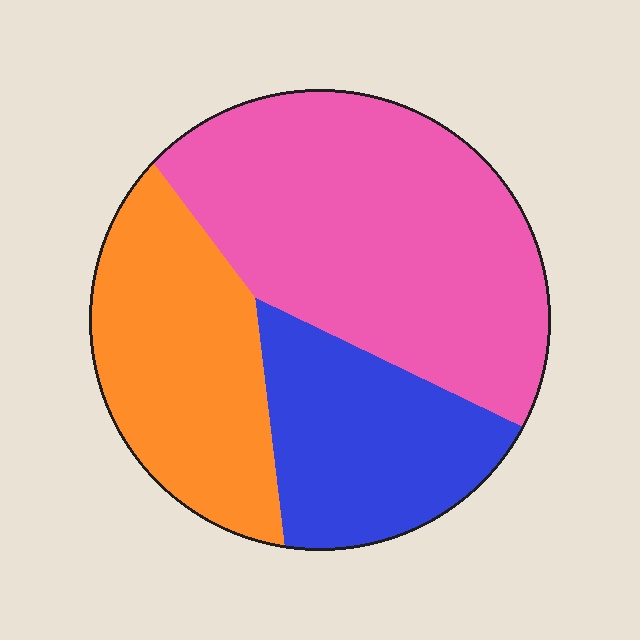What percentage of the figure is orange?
Orange covers 28% of the figure.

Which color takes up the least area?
Blue, at roughly 25%.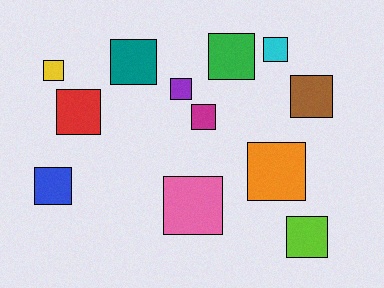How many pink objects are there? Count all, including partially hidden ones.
There is 1 pink object.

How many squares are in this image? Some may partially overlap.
There are 12 squares.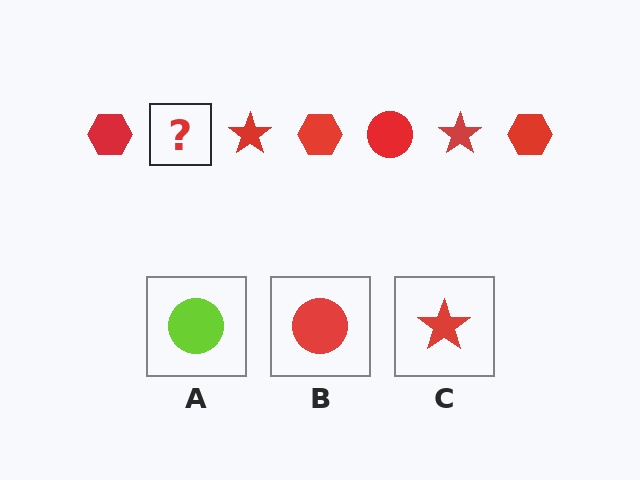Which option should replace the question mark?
Option B.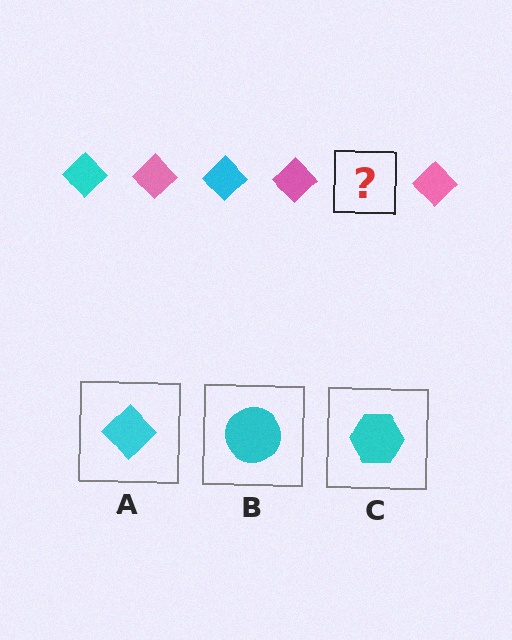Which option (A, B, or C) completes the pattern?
A.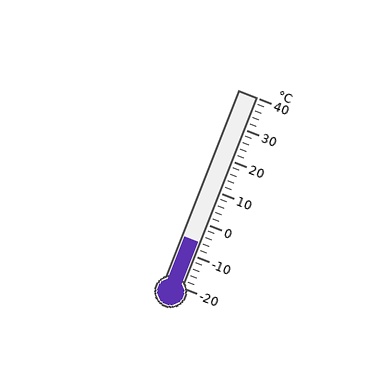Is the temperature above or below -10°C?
The temperature is above -10°C.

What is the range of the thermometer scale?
The thermometer scale ranges from -20°C to 40°C.